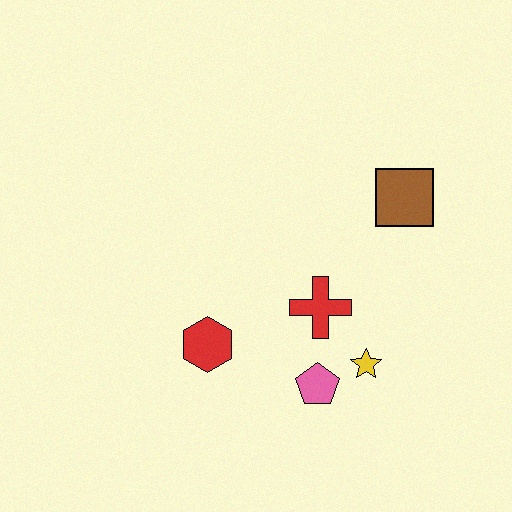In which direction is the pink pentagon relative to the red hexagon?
The pink pentagon is to the right of the red hexagon.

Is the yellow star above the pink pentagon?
Yes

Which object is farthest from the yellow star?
The brown square is farthest from the yellow star.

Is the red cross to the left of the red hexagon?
No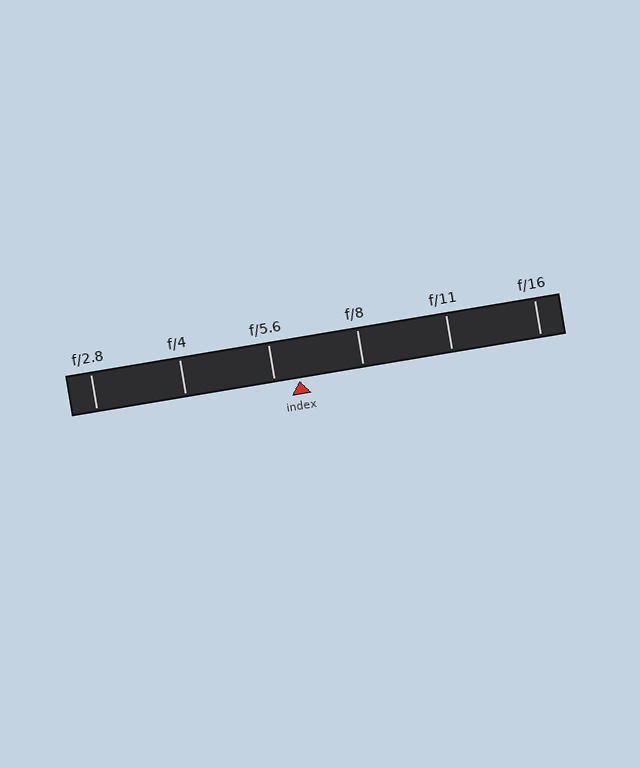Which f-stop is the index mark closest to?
The index mark is closest to f/5.6.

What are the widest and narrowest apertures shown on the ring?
The widest aperture shown is f/2.8 and the narrowest is f/16.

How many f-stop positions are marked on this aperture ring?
There are 6 f-stop positions marked.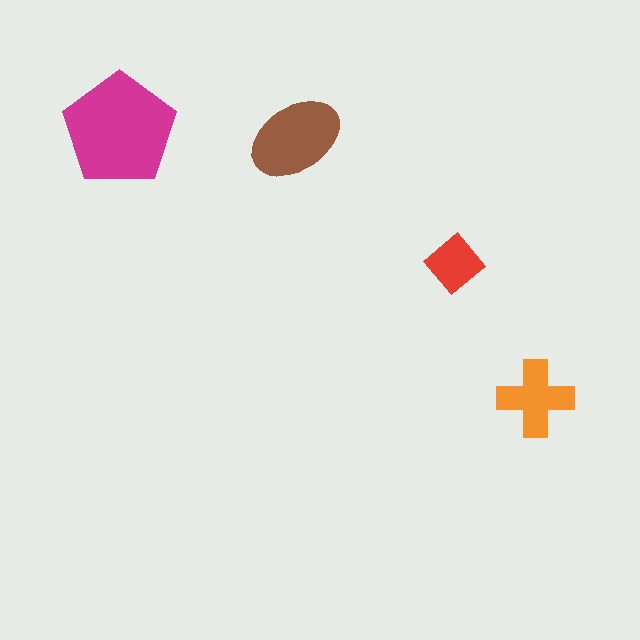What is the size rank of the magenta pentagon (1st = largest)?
1st.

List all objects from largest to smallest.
The magenta pentagon, the brown ellipse, the orange cross, the red diamond.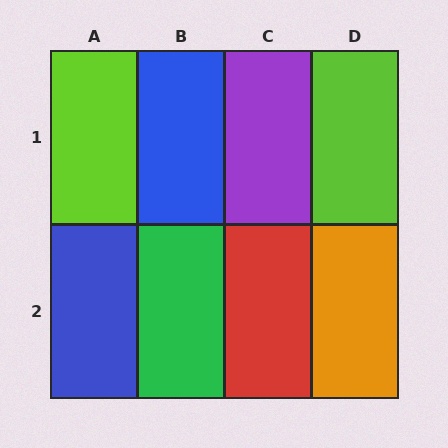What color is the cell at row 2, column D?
Orange.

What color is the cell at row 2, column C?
Red.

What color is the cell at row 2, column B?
Green.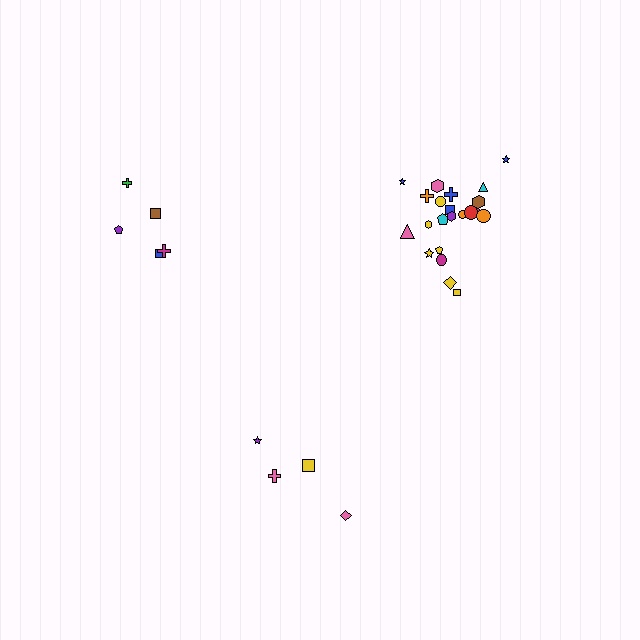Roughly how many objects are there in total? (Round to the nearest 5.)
Roughly 30 objects in total.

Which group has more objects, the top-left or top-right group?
The top-right group.